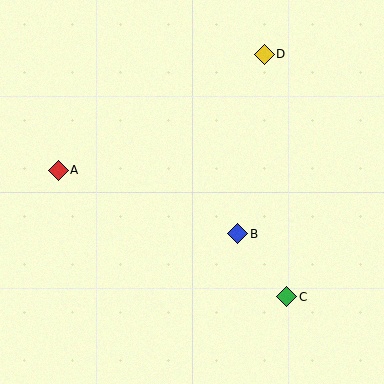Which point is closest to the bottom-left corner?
Point A is closest to the bottom-left corner.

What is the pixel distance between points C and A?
The distance between C and A is 261 pixels.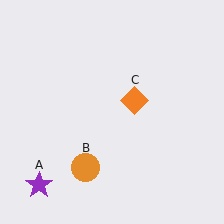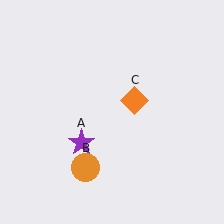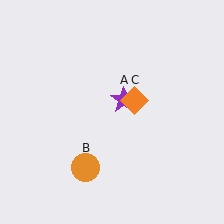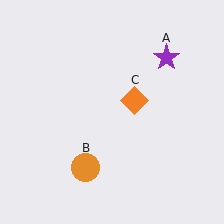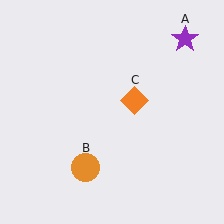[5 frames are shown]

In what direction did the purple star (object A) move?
The purple star (object A) moved up and to the right.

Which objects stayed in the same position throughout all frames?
Orange circle (object B) and orange diamond (object C) remained stationary.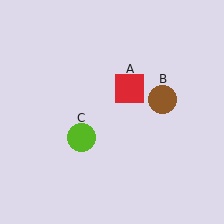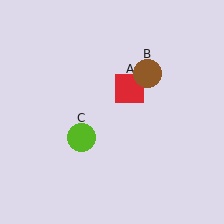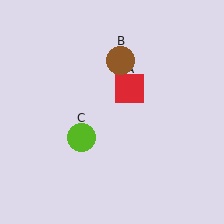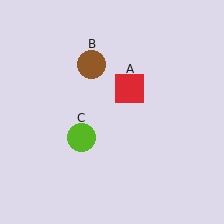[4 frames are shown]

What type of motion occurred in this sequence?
The brown circle (object B) rotated counterclockwise around the center of the scene.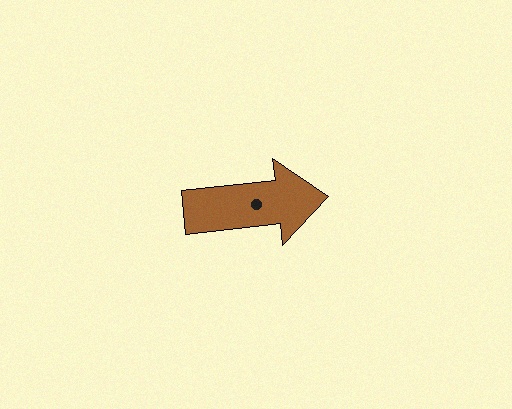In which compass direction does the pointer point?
East.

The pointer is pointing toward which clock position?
Roughly 3 o'clock.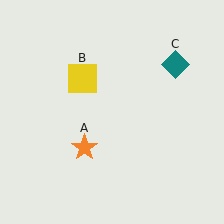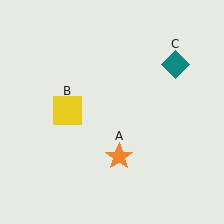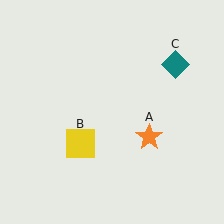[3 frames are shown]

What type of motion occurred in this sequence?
The orange star (object A), yellow square (object B) rotated counterclockwise around the center of the scene.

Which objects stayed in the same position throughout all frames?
Teal diamond (object C) remained stationary.